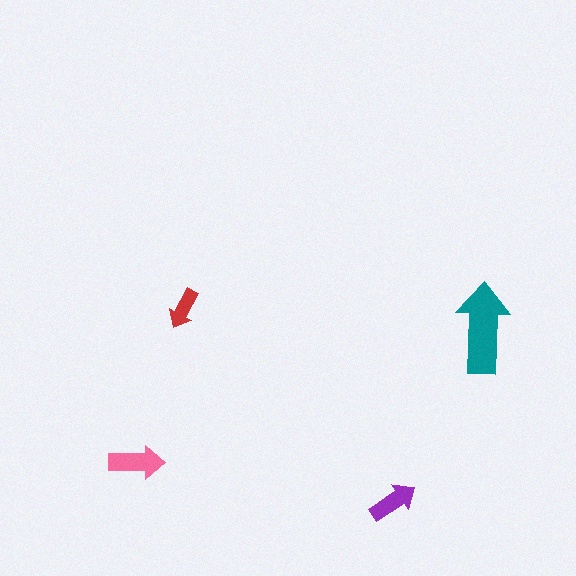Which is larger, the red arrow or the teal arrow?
The teal one.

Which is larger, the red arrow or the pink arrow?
The pink one.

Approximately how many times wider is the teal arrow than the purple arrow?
About 2 times wider.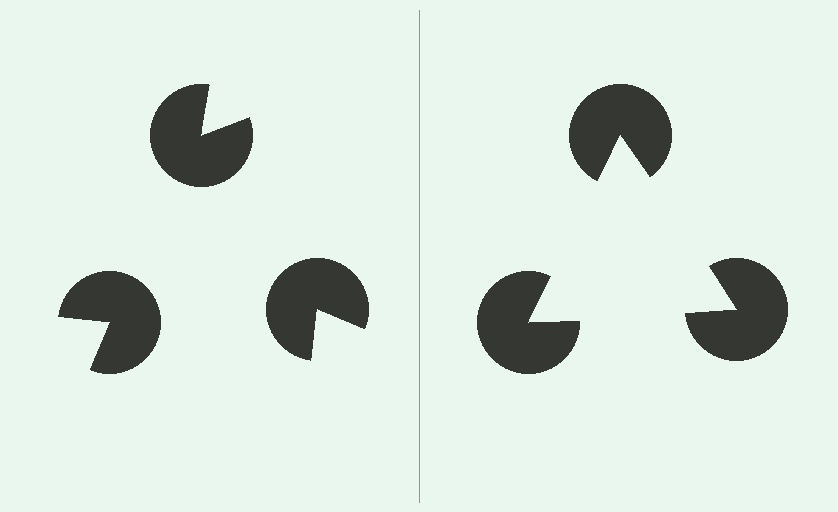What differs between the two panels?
The pac-man discs are positioned identically on both sides; only the wedge orientations differ. On the right they align to a triangle; on the left they are misaligned.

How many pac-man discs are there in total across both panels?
6 — 3 on each side.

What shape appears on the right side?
An illusory triangle.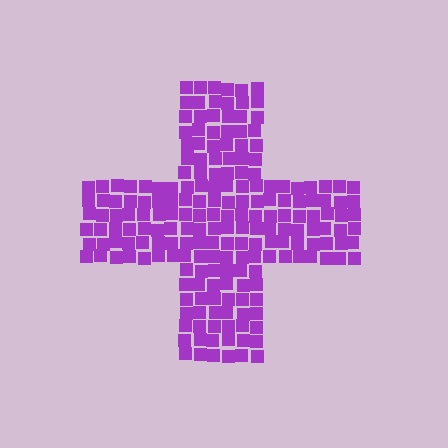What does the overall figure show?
The overall figure shows a cross.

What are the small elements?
The small elements are squares.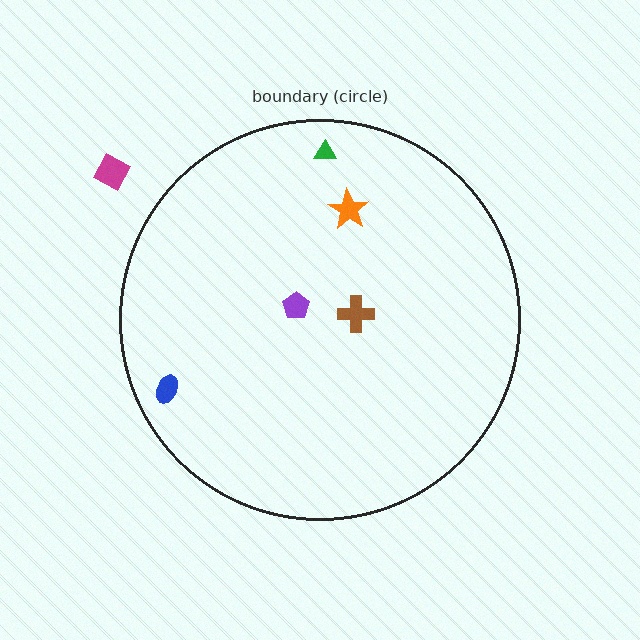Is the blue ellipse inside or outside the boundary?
Inside.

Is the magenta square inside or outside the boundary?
Outside.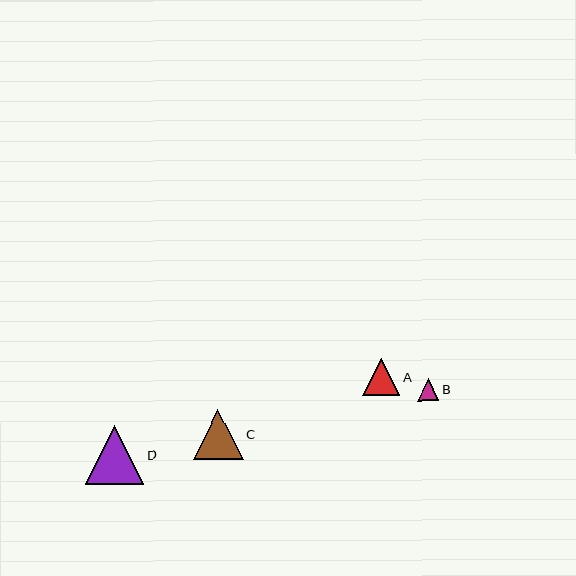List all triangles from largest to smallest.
From largest to smallest: D, C, A, B.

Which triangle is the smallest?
Triangle B is the smallest with a size of approximately 22 pixels.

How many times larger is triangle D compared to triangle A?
Triangle D is approximately 1.6 times the size of triangle A.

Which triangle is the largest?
Triangle D is the largest with a size of approximately 58 pixels.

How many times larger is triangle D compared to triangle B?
Triangle D is approximately 2.7 times the size of triangle B.